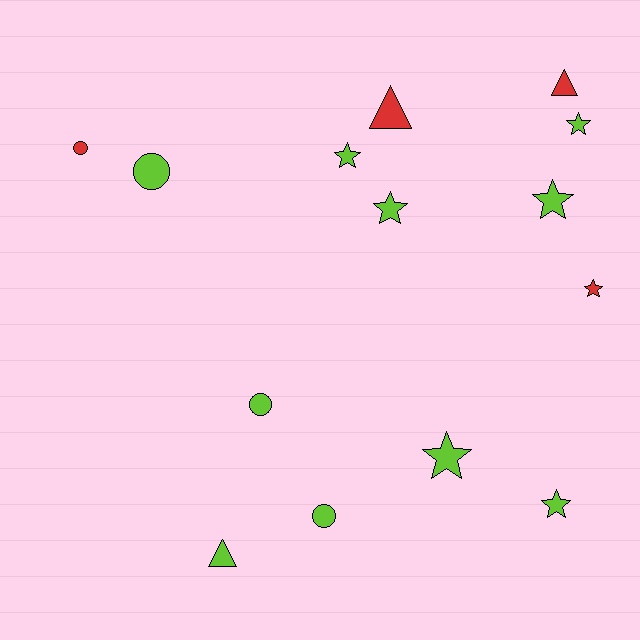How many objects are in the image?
There are 14 objects.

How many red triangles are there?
There are 2 red triangles.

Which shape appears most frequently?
Star, with 7 objects.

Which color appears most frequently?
Lime, with 10 objects.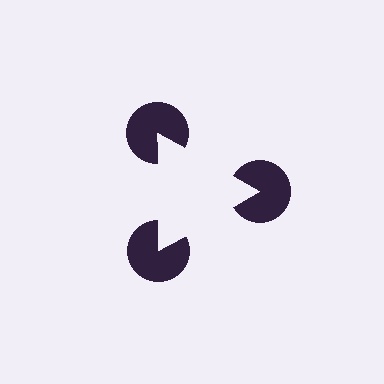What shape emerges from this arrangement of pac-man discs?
An illusory triangle — its edges are inferred from the aligned wedge cuts in the pac-man discs, not physically drawn.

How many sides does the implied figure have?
3 sides.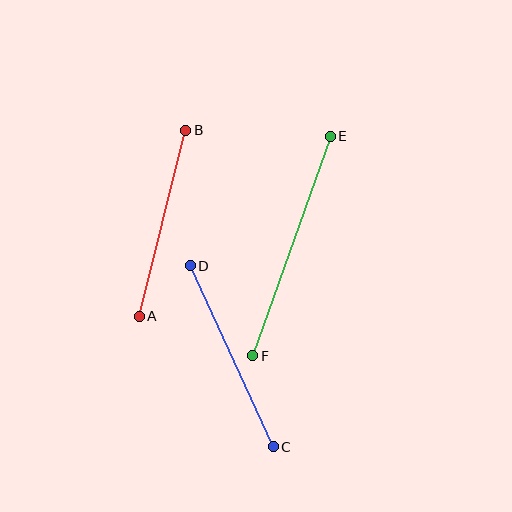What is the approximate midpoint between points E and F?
The midpoint is at approximately (292, 246) pixels.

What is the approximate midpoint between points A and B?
The midpoint is at approximately (162, 223) pixels.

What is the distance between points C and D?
The distance is approximately 199 pixels.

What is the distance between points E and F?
The distance is approximately 233 pixels.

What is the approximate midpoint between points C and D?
The midpoint is at approximately (232, 356) pixels.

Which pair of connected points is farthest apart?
Points E and F are farthest apart.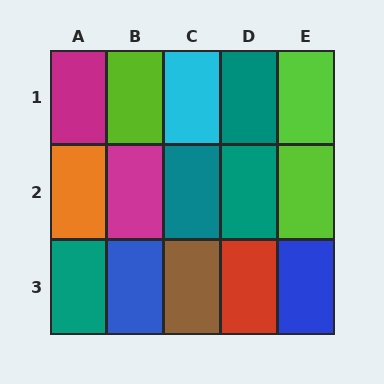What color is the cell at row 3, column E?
Blue.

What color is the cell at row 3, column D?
Red.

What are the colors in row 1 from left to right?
Magenta, lime, cyan, teal, lime.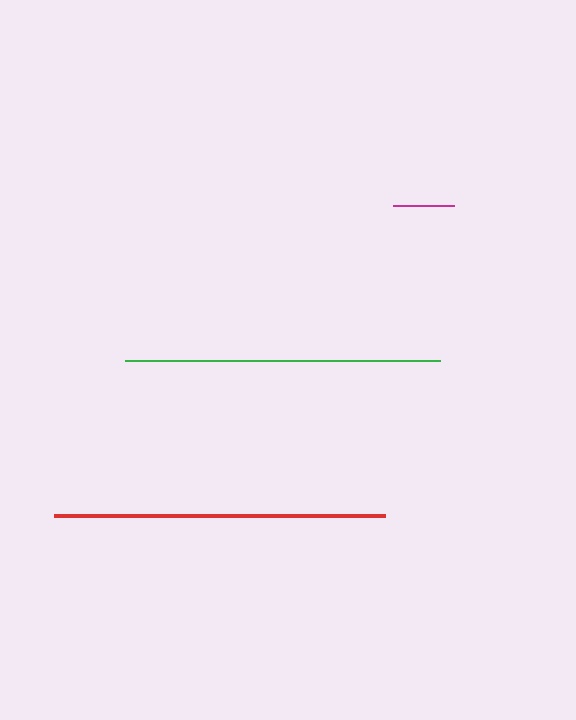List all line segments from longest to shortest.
From longest to shortest: red, green, magenta.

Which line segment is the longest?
The red line is the longest at approximately 331 pixels.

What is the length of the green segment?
The green segment is approximately 315 pixels long.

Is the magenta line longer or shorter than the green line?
The green line is longer than the magenta line.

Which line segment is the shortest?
The magenta line is the shortest at approximately 61 pixels.